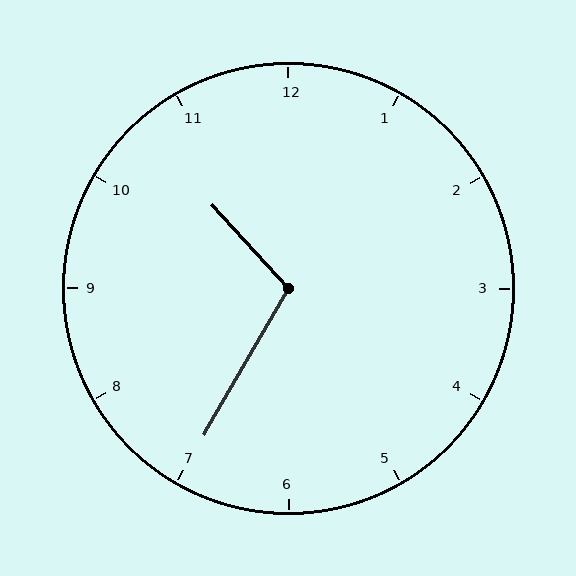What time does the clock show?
10:35.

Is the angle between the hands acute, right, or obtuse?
It is obtuse.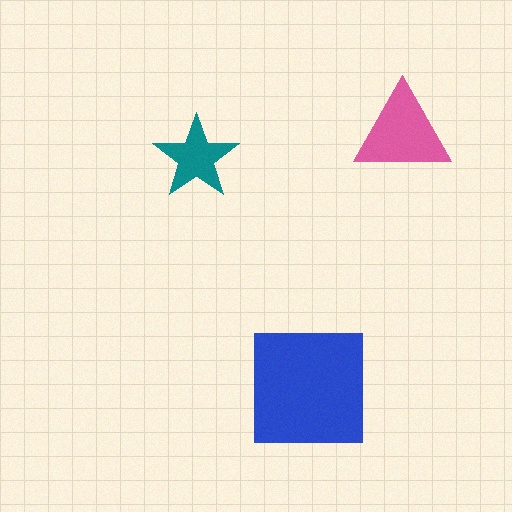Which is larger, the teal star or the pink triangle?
The pink triangle.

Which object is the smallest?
The teal star.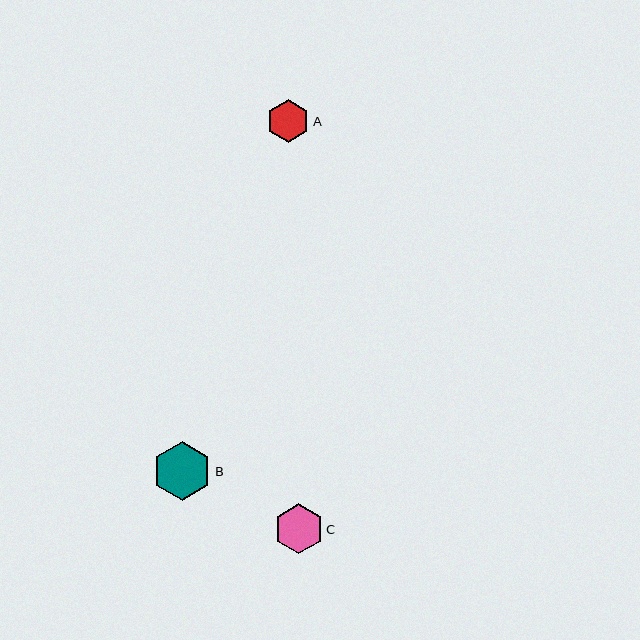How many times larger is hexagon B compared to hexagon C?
Hexagon B is approximately 1.2 times the size of hexagon C.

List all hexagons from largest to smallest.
From largest to smallest: B, C, A.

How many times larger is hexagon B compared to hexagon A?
Hexagon B is approximately 1.4 times the size of hexagon A.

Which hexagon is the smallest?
Hexagon A is the smallest with a size of approximately 43 pixels.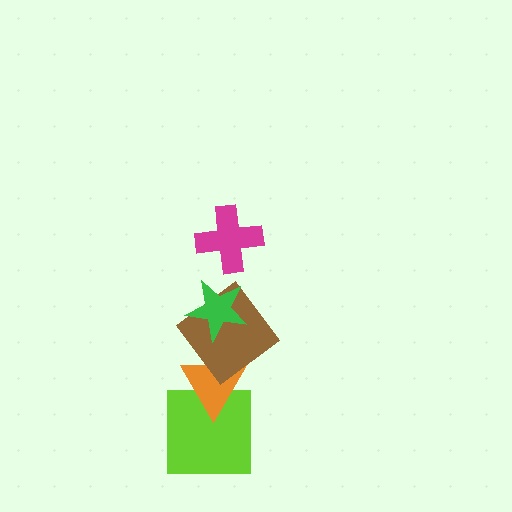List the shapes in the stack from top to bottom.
From top to bottom: the magenta cross, the green star, the brown diamond, the orange triangle, the lime square.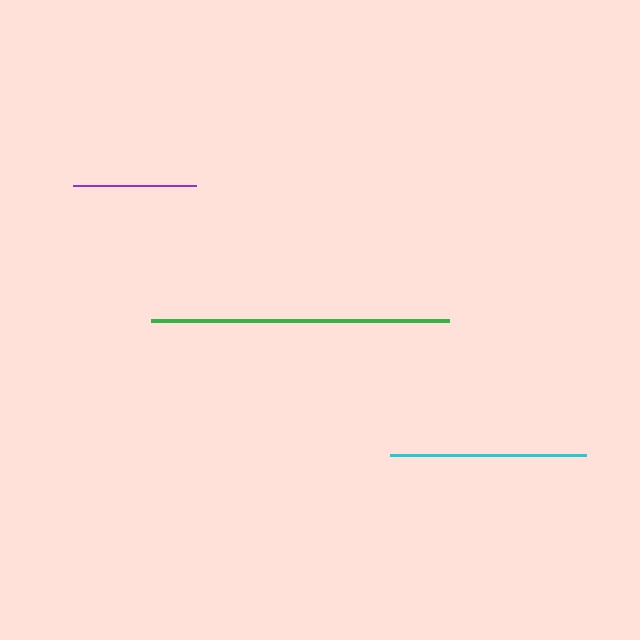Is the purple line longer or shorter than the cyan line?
The cyan line is longer than the purple line.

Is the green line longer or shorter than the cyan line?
The green line is longer than the cyan line.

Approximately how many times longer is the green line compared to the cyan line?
The green line is approximately 1.5 times the length of the cyan line.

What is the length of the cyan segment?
The cyan segment is approximately 196 pixels long.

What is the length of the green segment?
The green segment is approximately 298 pixels long.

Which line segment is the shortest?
The purple line is the shortest at approximately 123 pixels.